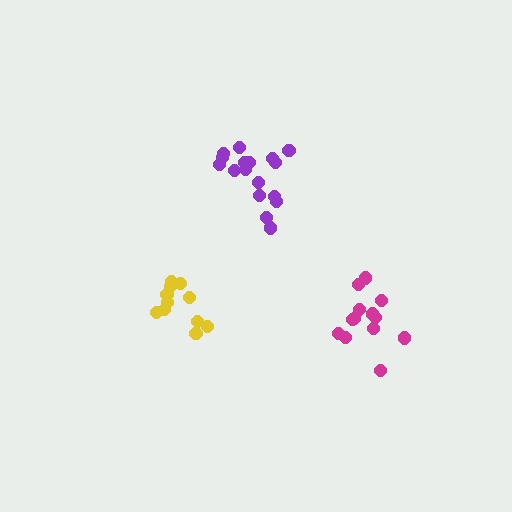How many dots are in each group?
Group 1: 13 dots, Group 2: 11 dots, Group 3: 17 dots (41 total).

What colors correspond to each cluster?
The clusters are colored: magenta, yellow, purple.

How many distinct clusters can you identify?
There are 3 distinct clusters.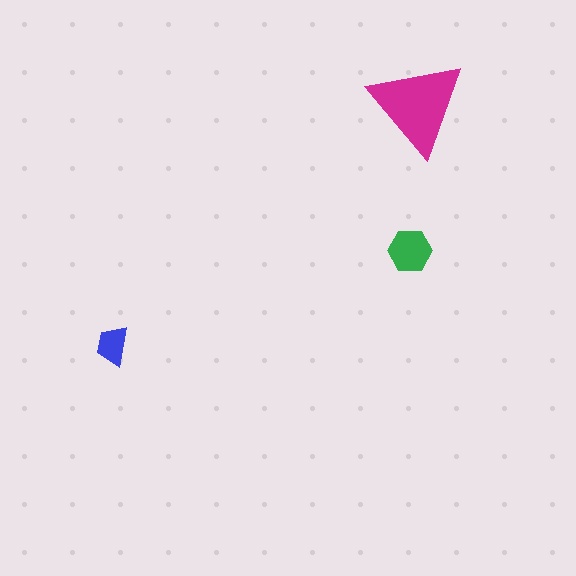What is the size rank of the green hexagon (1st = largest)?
2nd.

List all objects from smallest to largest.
The blue trapezoid, the green hexagon, the magenta triangle.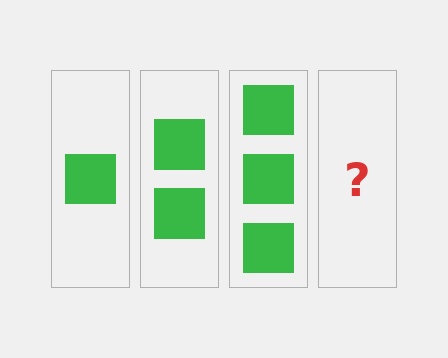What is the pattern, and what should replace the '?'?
The pattern is that each step adds one more square. The '?' should be 4 squares.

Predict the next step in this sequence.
The next step is 4 squares.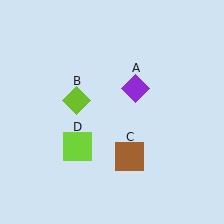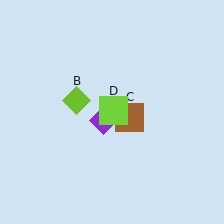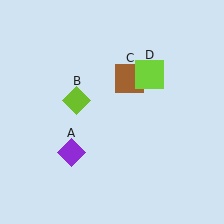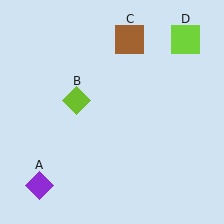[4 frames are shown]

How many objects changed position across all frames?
3 objects changed position: purple diamond (object A), brown square (object C), lime square (object D).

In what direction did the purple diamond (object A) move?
The purple diamond (object A) moved down and to the left.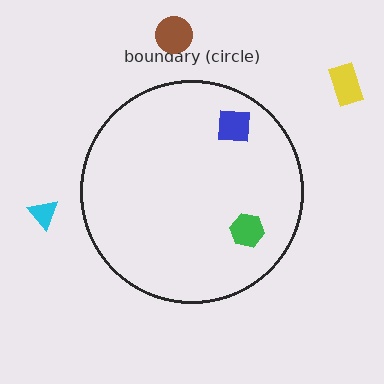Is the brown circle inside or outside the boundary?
Outside.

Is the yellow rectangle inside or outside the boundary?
Outside.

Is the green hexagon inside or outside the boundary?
Inside.